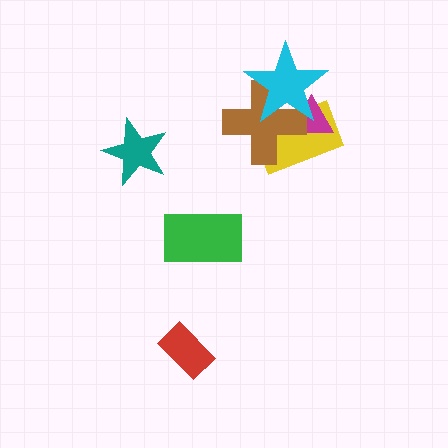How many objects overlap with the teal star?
0 objects overlap with the teal star.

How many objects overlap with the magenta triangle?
3 objects overlap with the magenta triangle.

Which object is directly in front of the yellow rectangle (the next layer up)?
The magenta triangle is directly in front of the yellow rectangle.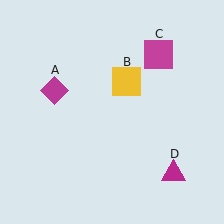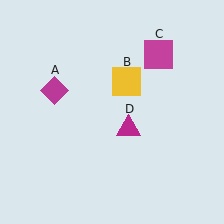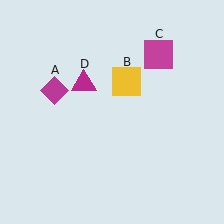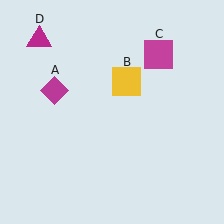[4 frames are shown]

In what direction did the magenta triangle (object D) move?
The magenta triangle (object D) moved up and to the left.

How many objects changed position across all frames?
1 object changed position: magenta triangle (object D).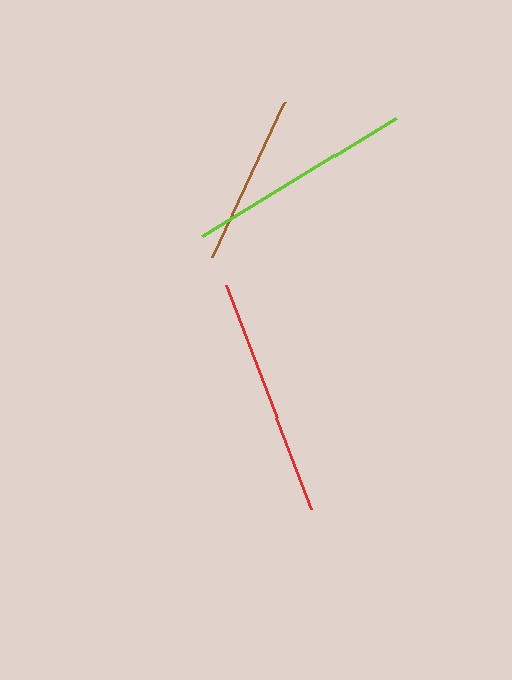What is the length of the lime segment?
The lime segment is approximately 227 pixels long.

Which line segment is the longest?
The red line is the longest at approximately 240 pixels.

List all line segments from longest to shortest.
From longest to shortest: red, lime, brown.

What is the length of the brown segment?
The brown segment is approximately 171 pixels long.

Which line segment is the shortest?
The brown line is the shortest at approximately 171 pixels.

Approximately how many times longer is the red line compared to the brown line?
The red line is approximately 1.4 times the length of the brown line.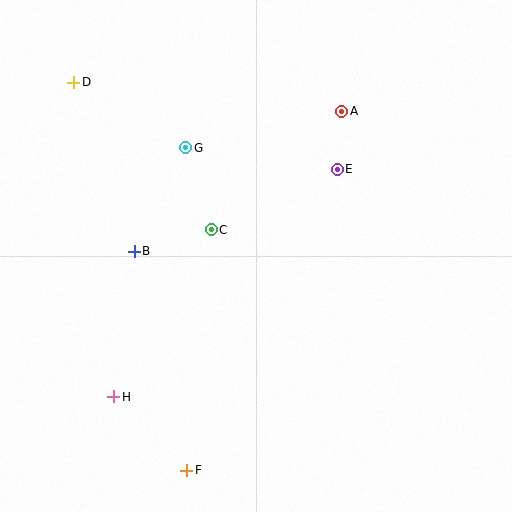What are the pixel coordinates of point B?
Point B is at (134, 251).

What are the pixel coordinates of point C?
Point C is at (211, 230).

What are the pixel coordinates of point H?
Point H is at (114, 397).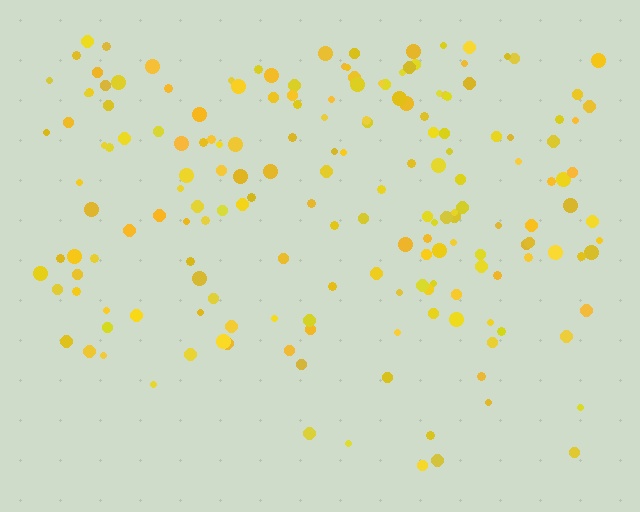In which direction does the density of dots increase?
From bottom to top, with the top side densest.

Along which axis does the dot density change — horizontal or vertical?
Vertical.